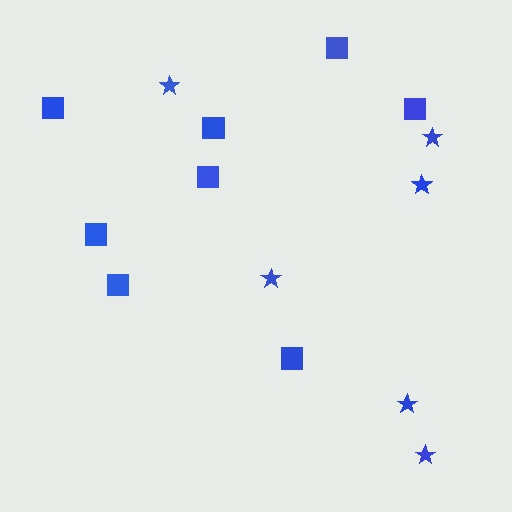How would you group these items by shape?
There are 2 groups: one group of stars (6) and one group of squares (8).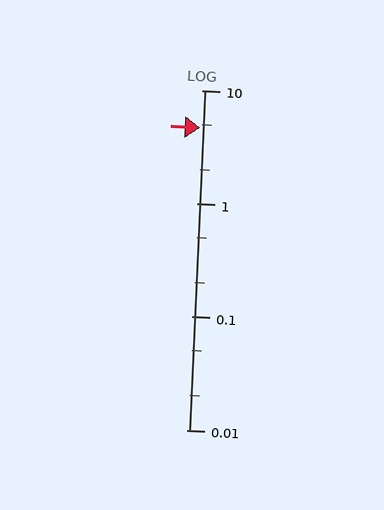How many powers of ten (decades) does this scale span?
The scale spans 3 decades, from 0.01 to 10.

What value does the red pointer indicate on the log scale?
The pointer indicates approximately 4.7.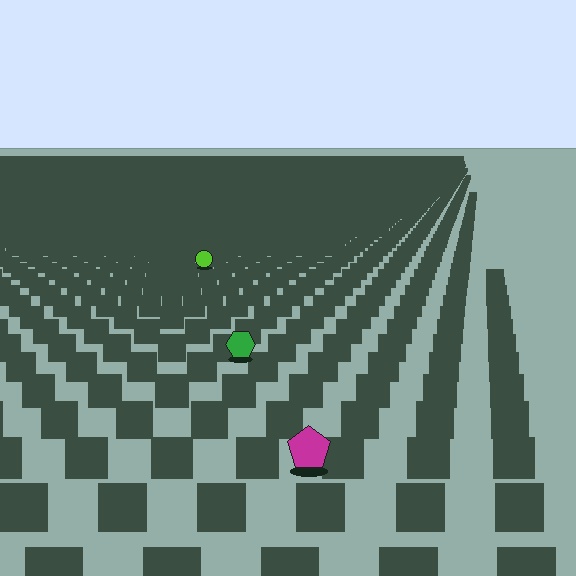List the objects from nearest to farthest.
From nearest to farthest: the magenta pentagon, the green hexagon, the lime circle.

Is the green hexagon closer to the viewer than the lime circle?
Yes. The green hexagon is closer — you can tell from the texture gradient: the ground texture is coarser near it.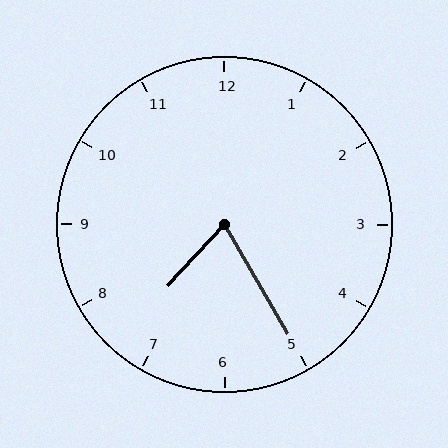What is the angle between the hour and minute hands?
Approximately 72 degrees.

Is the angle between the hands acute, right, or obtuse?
It is acute.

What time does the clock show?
7:25.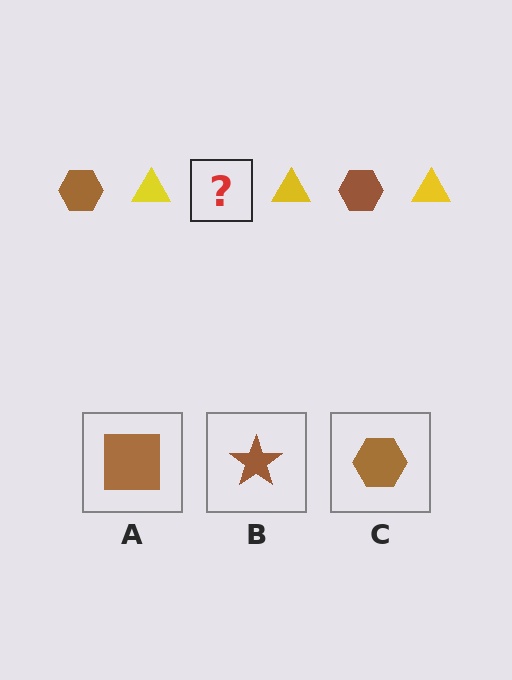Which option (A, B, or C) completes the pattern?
C.